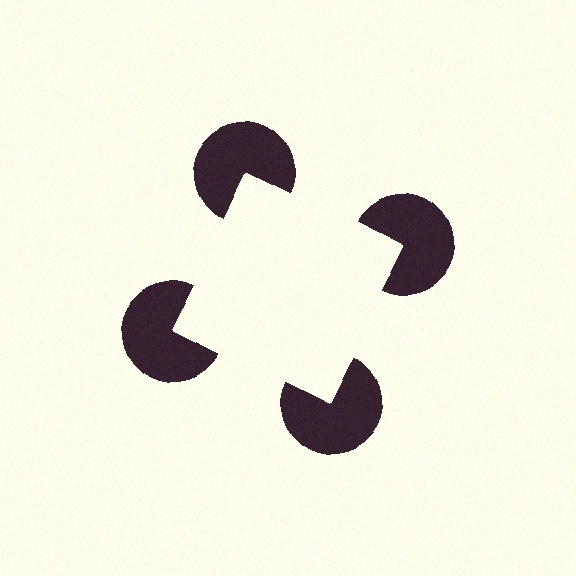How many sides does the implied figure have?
4 sides.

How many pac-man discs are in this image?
There are 4 — one at each vertex of the illusory square.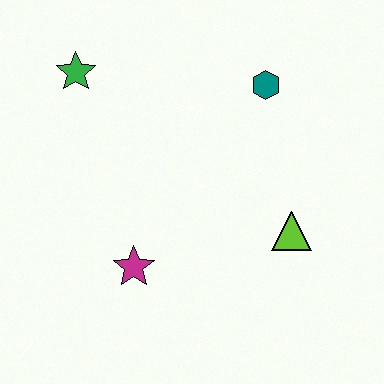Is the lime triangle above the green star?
No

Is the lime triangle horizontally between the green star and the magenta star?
No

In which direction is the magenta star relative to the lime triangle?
The magenta star is to the left of the lime triangle.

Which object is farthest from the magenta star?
The teal hexagon is farthest from the magenta star.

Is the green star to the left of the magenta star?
Yes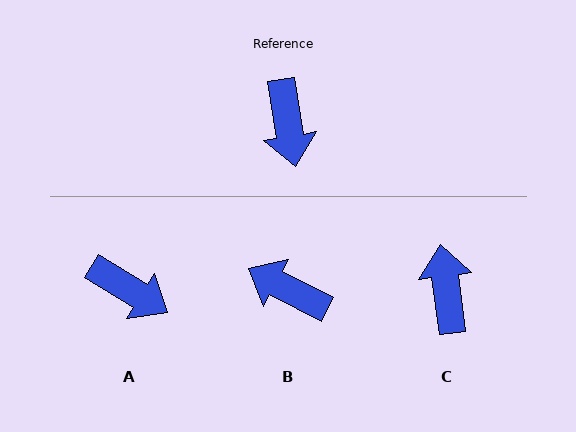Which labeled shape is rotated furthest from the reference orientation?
C, about 178 degrees away.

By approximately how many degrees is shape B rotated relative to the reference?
Approximately 127 degrees clockwise.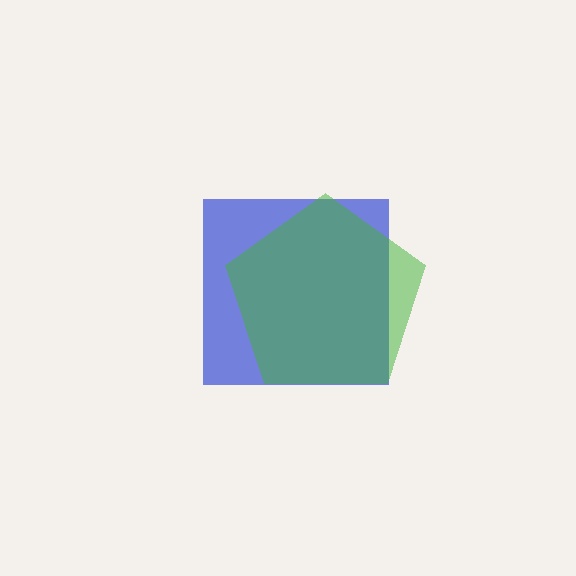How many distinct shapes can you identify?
There are 2 distinct shapes: a blue square, a green pentagon.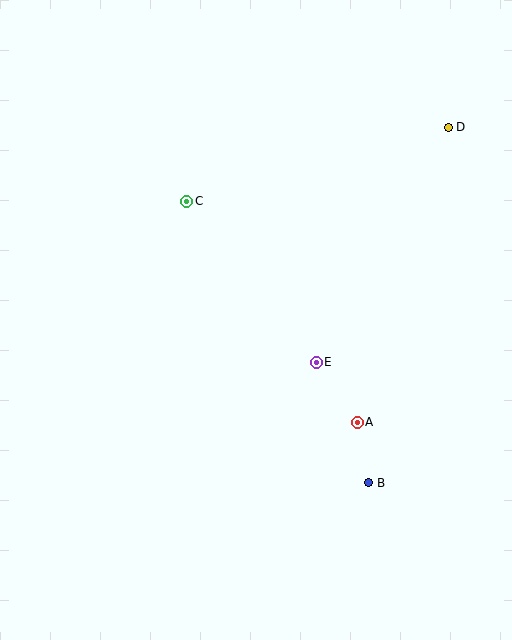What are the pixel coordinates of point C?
Point C is at (187, 201).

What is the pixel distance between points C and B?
The distance between C and B is 335 pixels.